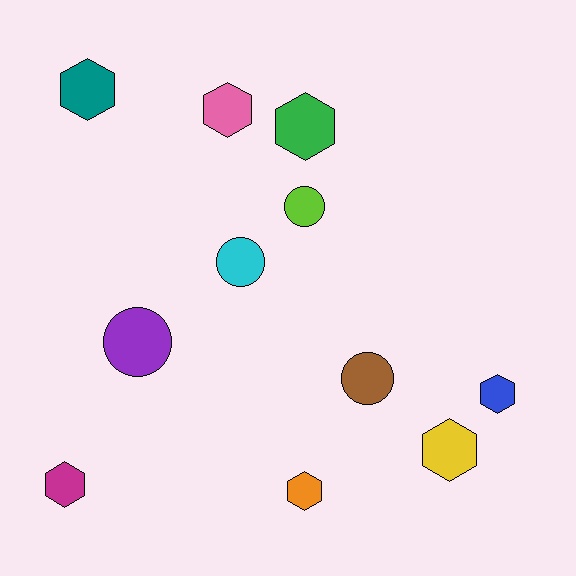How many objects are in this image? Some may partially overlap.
There are 11 objects.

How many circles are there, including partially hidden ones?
There are 4 circles.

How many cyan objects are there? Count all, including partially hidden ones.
There is 1 cyan object.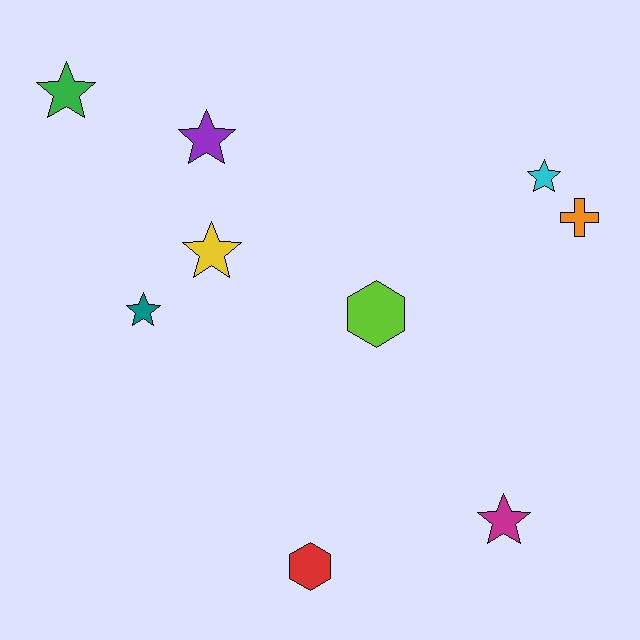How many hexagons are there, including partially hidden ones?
There are 2 hexagons.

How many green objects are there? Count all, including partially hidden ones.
There is 1 green object.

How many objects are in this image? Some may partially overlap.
There are 9 objects.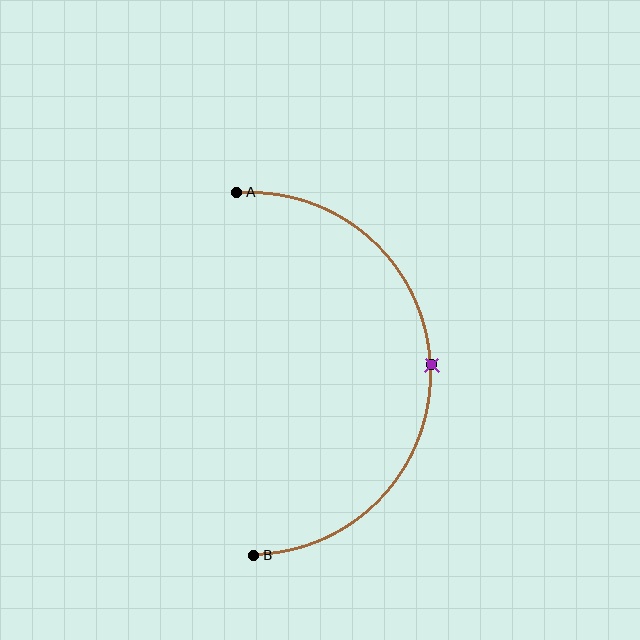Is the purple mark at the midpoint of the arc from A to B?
Yes. The purple mark lies on the arc at equal arc-length from both A and B — it is the arc midpoint.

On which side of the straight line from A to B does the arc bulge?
The arc bulges to the right of the straight line connecting A and B.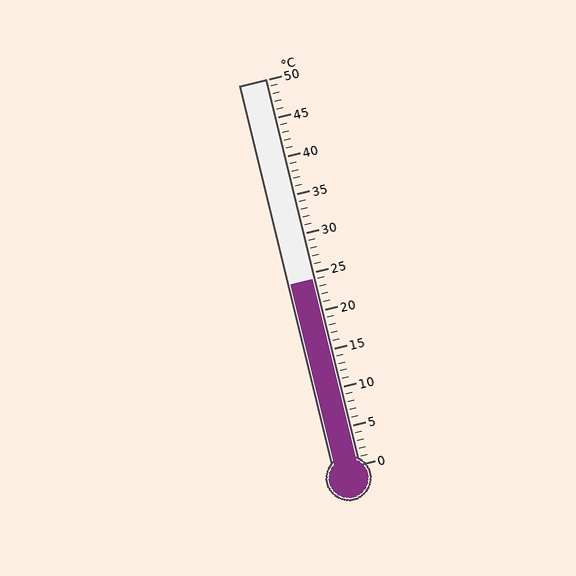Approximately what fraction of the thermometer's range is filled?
The thermometer is filled to approximately 50% of its range.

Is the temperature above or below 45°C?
The temperature is below 45°C.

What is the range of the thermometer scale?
The thermometer scale ranges from 0°C to 50°C.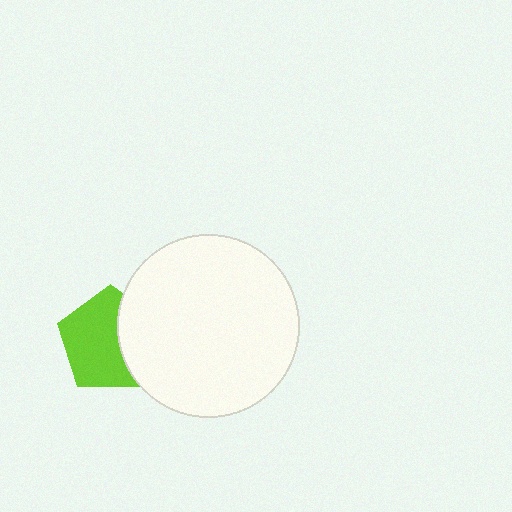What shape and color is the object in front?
The object in front is a white circle.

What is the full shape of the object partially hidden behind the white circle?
The partially hidden object is a lime pentagon.